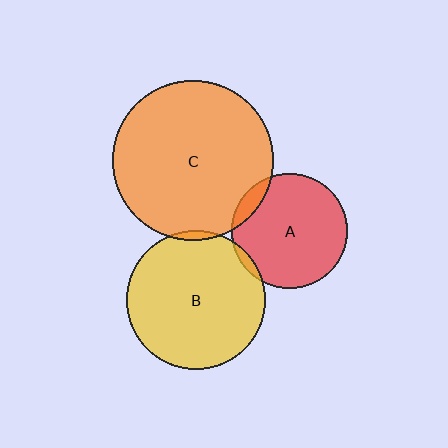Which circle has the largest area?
Circle C (orange).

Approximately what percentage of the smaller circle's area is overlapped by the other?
Approximately 10%.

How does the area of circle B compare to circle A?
Approximately 1.5 times.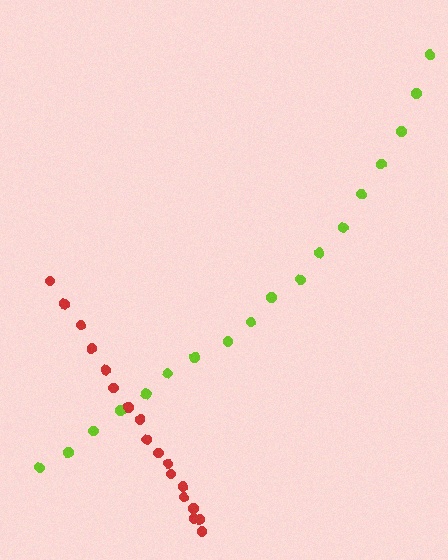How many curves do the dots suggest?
There are 2 distinct paths.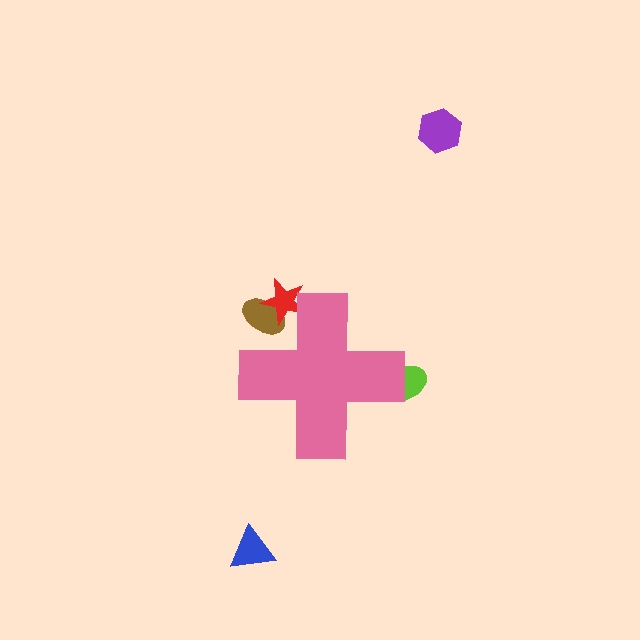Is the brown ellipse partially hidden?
Yes, the brown ellipse is partially hidden behind the pink cross.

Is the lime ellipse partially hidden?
Yes, the lime ellipse is partially hidden behind the pink cross.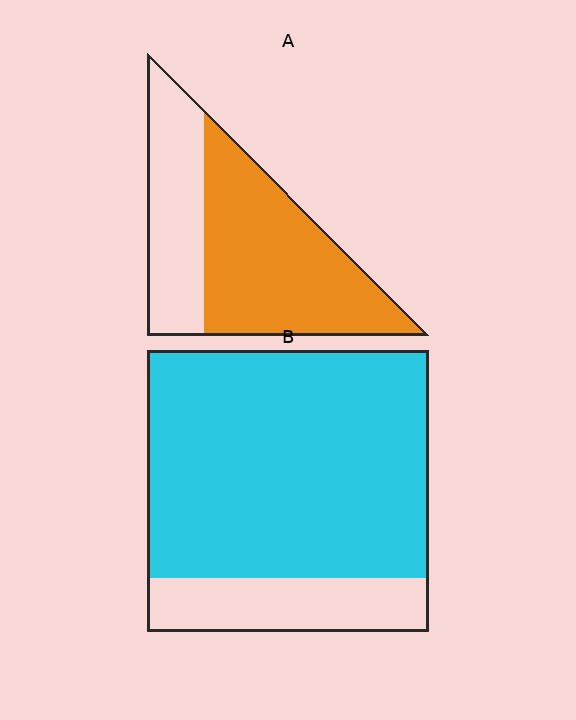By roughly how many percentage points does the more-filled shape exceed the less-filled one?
By roughly 15 percentage points (B over A).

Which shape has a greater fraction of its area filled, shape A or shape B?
Shape B.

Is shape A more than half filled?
Yes.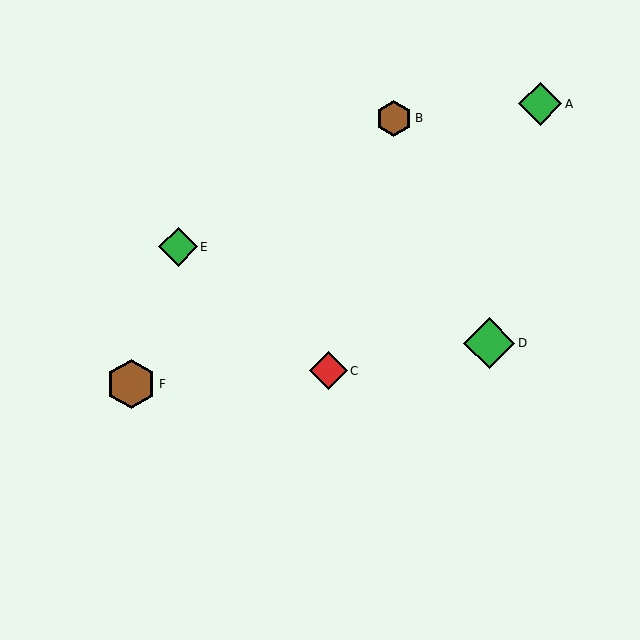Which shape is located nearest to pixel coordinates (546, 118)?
The green diamond (labeled A) at (540, 104) is nearest to that location.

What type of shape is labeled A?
Shape A is a green diamond.